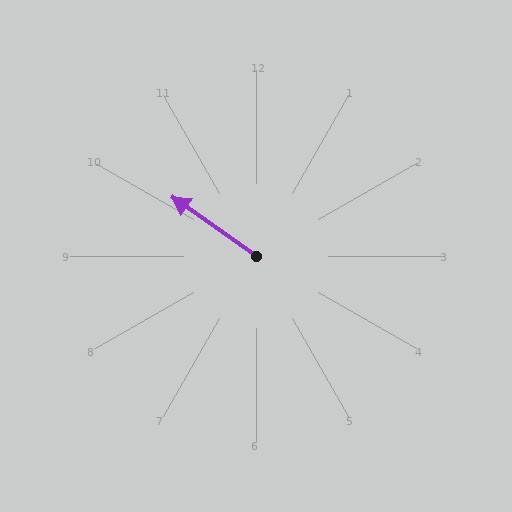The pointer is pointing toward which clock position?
Roughly 10 o'clock.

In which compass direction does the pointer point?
Northwest.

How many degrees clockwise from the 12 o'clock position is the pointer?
Approximately 305 degrees.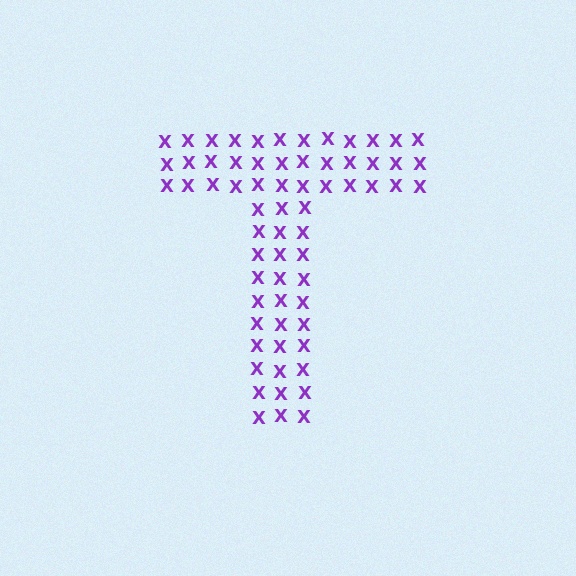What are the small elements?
The small elements are letter X's.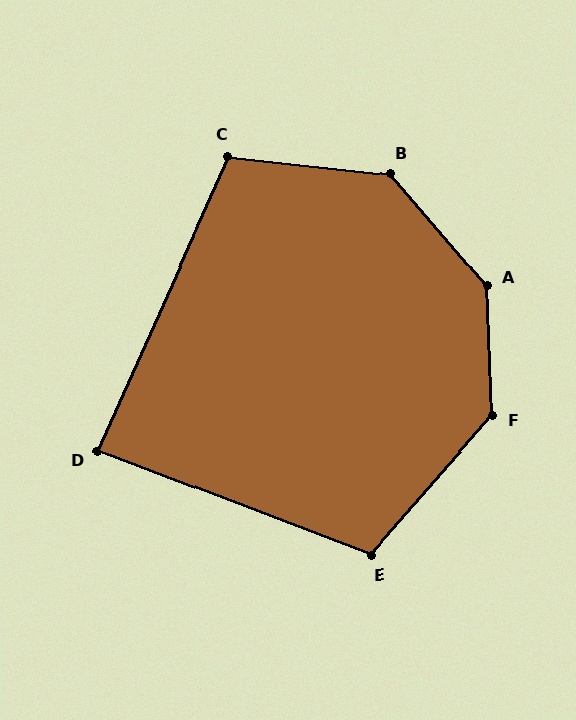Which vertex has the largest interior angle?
A, at approximately 142 degrees.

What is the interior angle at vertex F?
Approximately 136 degrees (obtuse).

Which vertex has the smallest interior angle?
D, at approximately 87 degrees.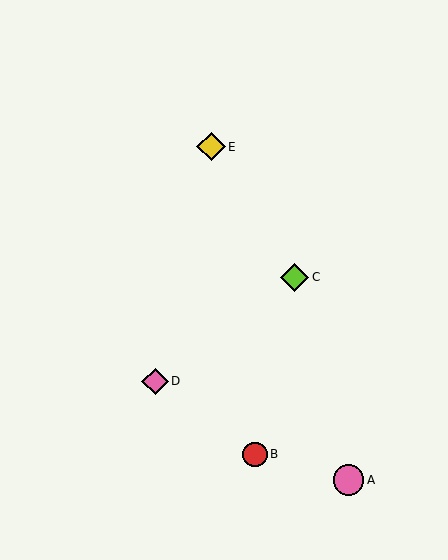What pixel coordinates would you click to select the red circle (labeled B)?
Click at (255, 454) to select the red circle B.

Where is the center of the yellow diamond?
The center of the yellow diamond is at (211, 147).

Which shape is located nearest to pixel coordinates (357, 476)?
The pink circle (labeled A) at (348, 480) is nearest to that location.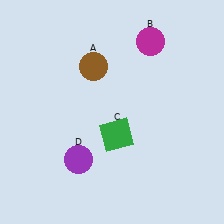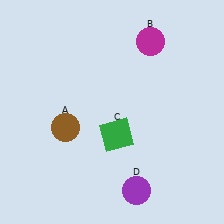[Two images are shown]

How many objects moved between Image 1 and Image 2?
2 objects moved between the two images.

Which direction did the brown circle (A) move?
The brown circle (A) moved down.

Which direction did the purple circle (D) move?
The purple circle (D) moved right.